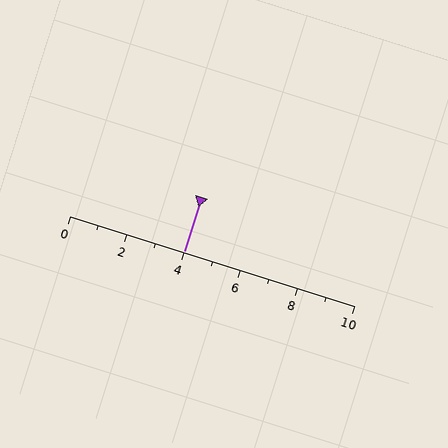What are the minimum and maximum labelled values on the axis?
The axis runs from 0 to 10.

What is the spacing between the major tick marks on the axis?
The major ticks are spaced 2 apart.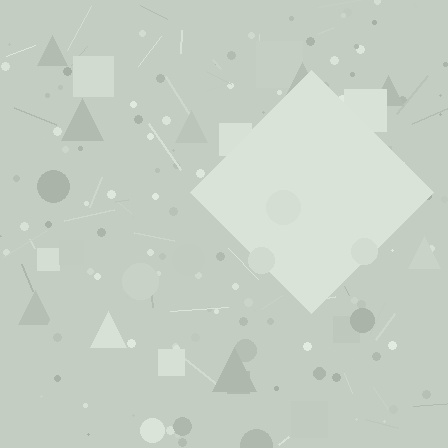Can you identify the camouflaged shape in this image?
The camouflaged shape is a diamond.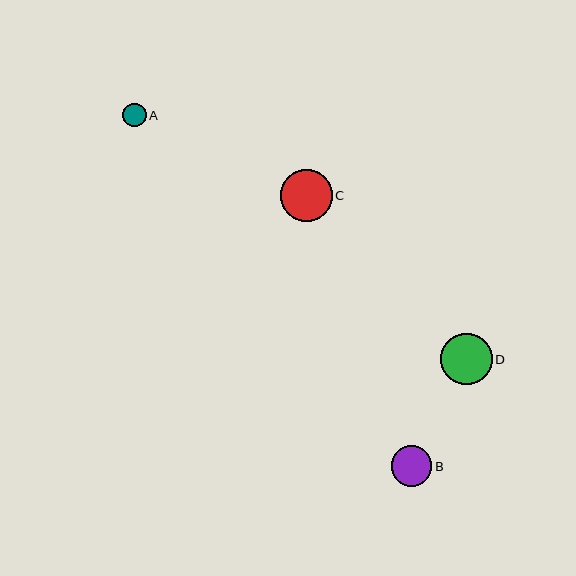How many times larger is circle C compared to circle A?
Circle C is approximately 2.2 times the size of circle A.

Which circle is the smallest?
Circle A is the smallest with a size of approximately 24 pixels.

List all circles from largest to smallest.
From largest to smallest: C, D, B, A.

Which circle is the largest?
Circle C is the largest with a size of approximately 52 pixels.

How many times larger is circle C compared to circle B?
Circle C is approximately 1.3 times the size of circle B.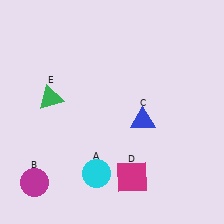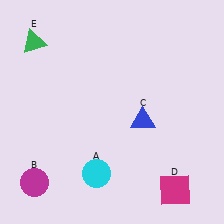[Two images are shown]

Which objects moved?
The objects that moved are: the magenta square (D), the green triangle (E).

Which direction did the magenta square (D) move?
The magenta square (D) moved right.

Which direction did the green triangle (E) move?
The green triangle (E) moved up.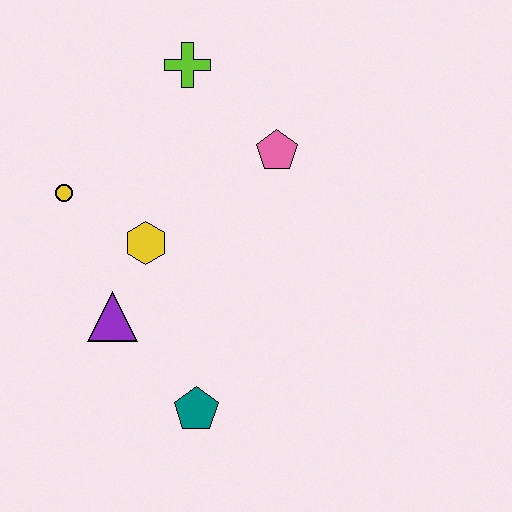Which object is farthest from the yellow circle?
The teal pentagon is farthest from the yellow circle.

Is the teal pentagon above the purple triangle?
No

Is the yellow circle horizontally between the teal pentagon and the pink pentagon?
No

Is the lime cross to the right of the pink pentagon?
No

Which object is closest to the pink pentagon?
The lime cross is closest to the pink pentagon.